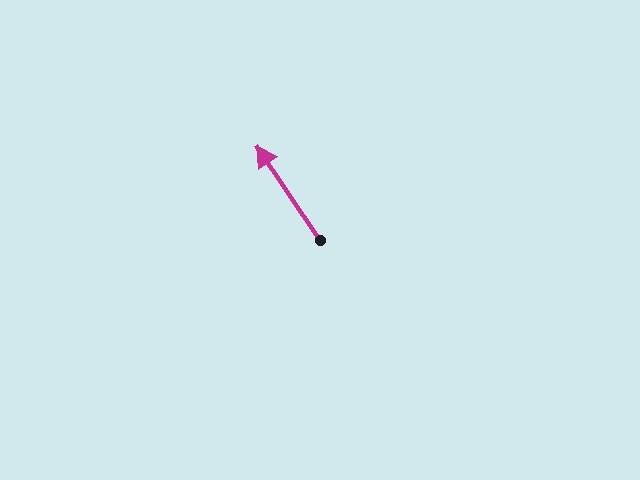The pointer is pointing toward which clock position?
Roughly 11 o'clock.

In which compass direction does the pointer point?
Northwest.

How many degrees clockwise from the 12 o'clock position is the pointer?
Approximately 326 degrees.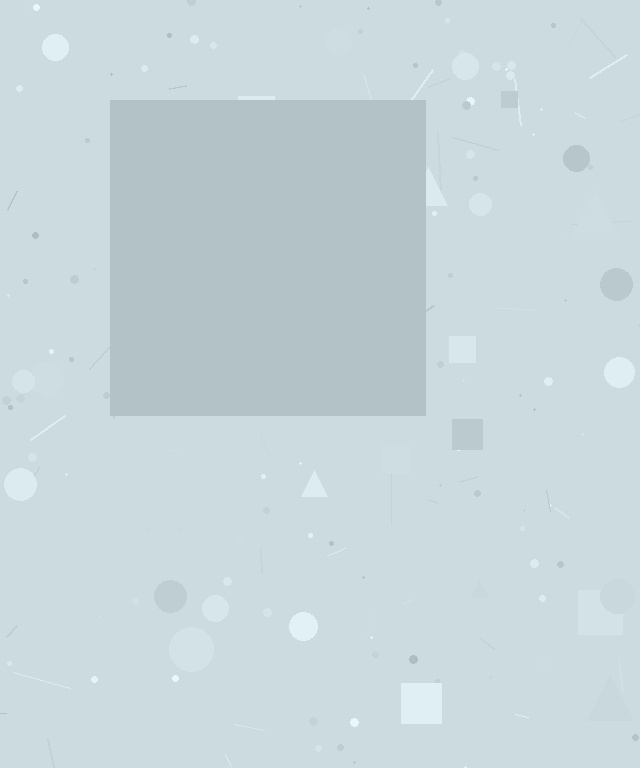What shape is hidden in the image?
A square is hidden in the image.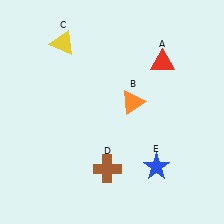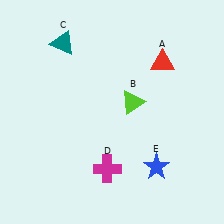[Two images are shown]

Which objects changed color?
B changed from orange to lime. C changed from yellow to teal. D changed from brown to magenta.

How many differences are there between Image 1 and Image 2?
There are 3 differences between the two images.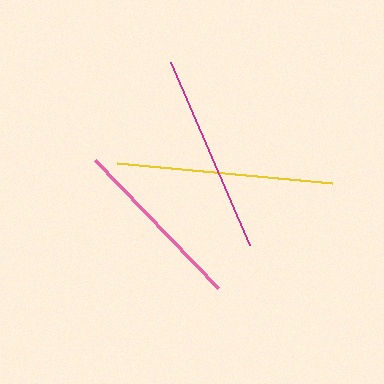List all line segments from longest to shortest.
From longest to shortest: yellow, magenta, pink.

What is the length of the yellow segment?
The yellow segment is approximately 216 pixels long.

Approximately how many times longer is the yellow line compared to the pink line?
The yellow line is approximately 1.2 times the length of the pink line.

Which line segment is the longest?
The yellow line is the longest at approximately 216 pixels.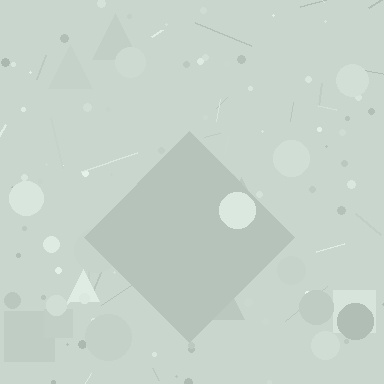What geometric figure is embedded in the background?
A diamond is embedded in the background.